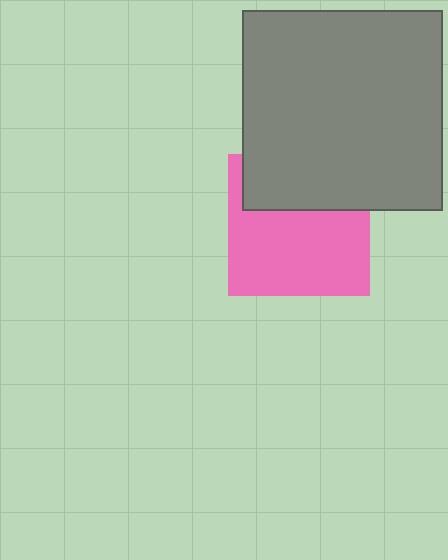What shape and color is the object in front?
The object in front is a gray square.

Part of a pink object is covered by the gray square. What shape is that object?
It is a square.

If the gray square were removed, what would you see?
You would see the complete pink square.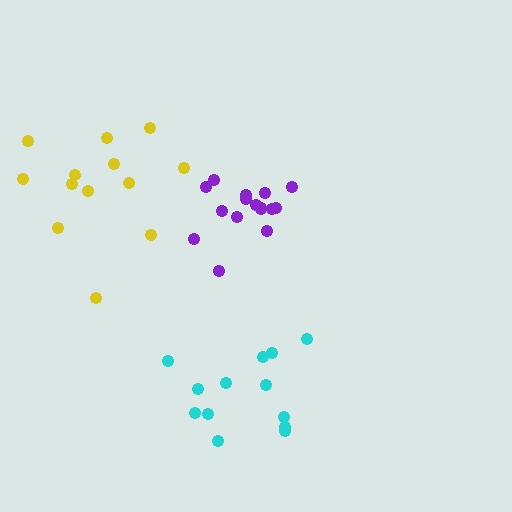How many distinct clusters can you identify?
There are 3 distinct clusters.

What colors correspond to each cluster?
The clusters are colored: yellow, purple, cyan.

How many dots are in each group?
Group 1: 13 dots, Group 2: 15 dots, Group 3: 13 dots (41 total).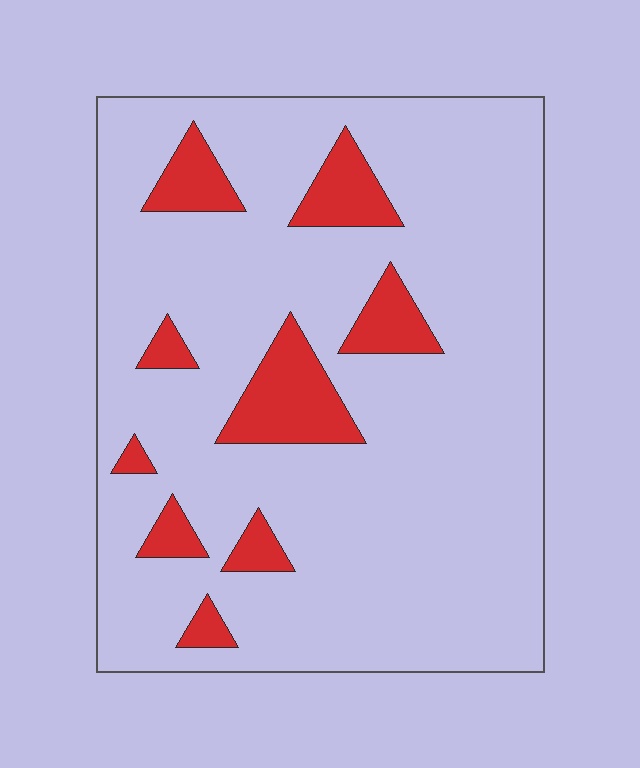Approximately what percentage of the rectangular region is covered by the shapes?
Approximately 15%.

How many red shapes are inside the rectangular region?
9.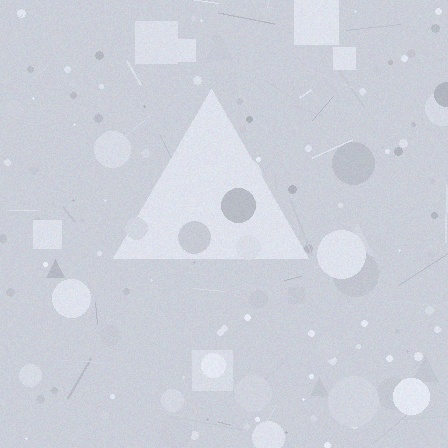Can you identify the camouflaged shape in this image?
The camouflaged shape is a triangle.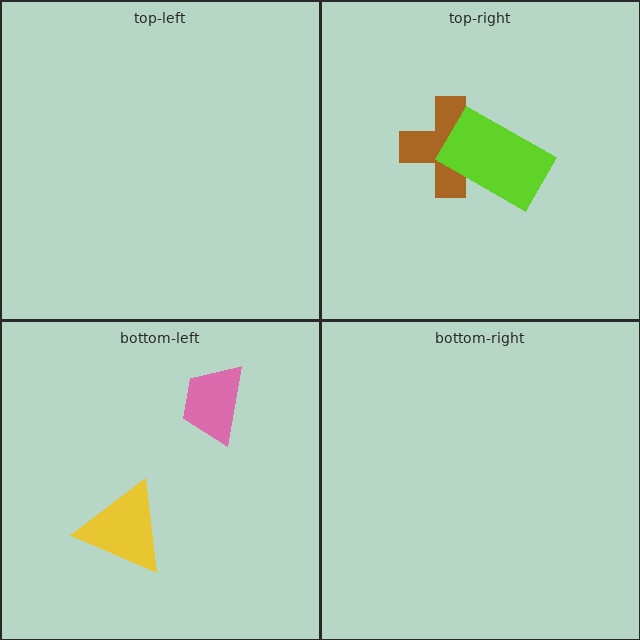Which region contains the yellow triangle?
The bottom-left region.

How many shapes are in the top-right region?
2.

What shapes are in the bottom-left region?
The yellow triangle, the pink trapezoid.